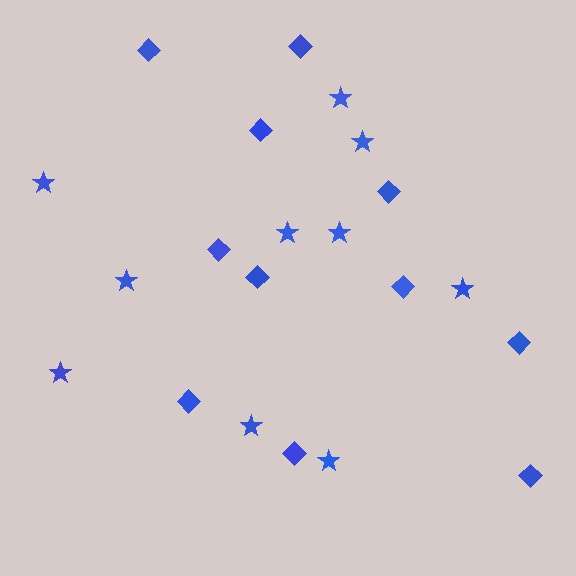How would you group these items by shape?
There are 2 groups: one group of diamonds (11) and one group of stars (10).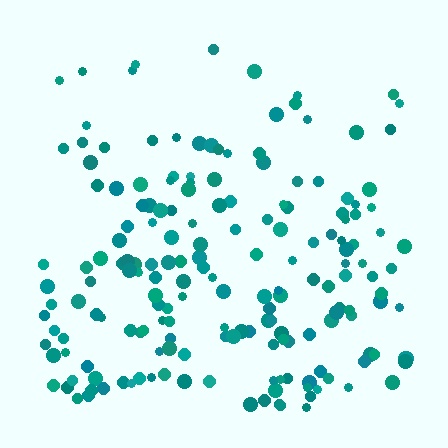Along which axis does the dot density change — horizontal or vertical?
Vertical.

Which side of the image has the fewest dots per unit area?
The top.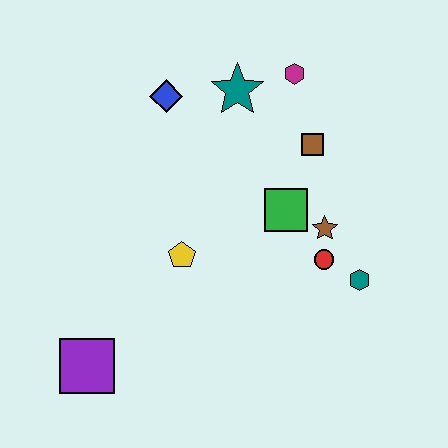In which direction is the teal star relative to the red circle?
The teal star is above the red circle.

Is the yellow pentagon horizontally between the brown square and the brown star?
No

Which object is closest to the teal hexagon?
The red circle is closest to the teal hexagon.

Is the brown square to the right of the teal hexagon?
No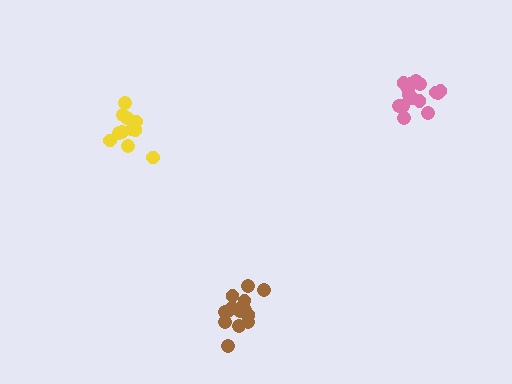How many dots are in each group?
Group 1: 15 dots, Group 2: 11 dots, Group 3: 15 dots (41 total).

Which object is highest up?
The pink cluster is topmost.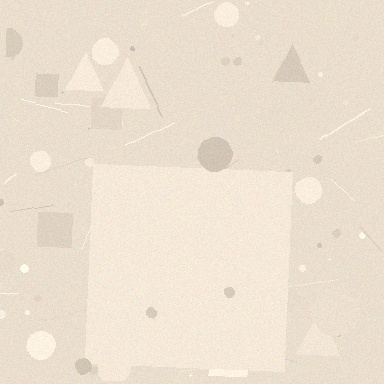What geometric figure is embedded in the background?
A square is embedded in the background.